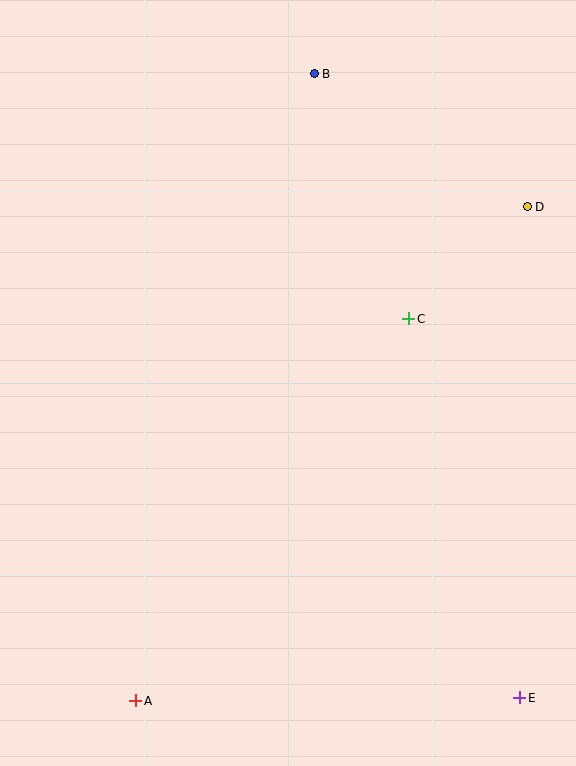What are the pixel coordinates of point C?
Point C is at (408, 319).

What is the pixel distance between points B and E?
The distance between B and E is 657 pixels.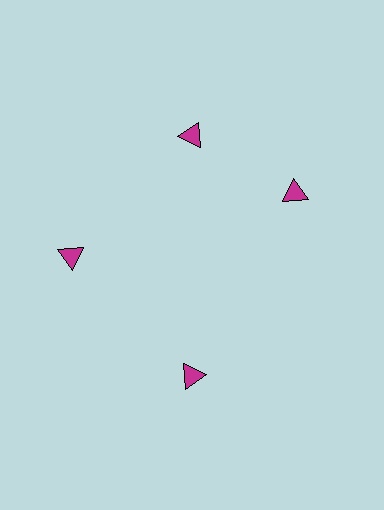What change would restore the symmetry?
The symmetry would be restored by rotating it back into even spacing with its neighbors so that all 4 triangles sit at equal angles and equal distance from the center.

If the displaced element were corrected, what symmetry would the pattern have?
It would have 4-fold rotational symmetry — the pattern would map onto itself every 90 degrees.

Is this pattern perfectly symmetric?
No. The 4 magenta triangles are arranged in a ring, but one element near the 3 o'clock position is rotated out of alignment along the ring, breaking the 4-fold rotational symmetry.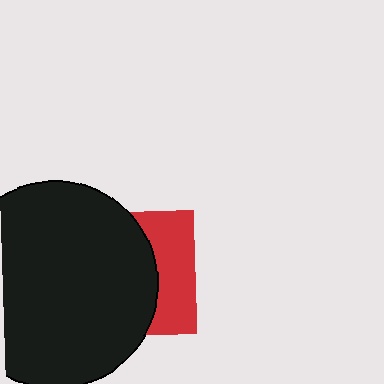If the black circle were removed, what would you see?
You would see the complete red square.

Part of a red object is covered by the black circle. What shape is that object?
It is a square.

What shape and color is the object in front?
The object in front is a black circle.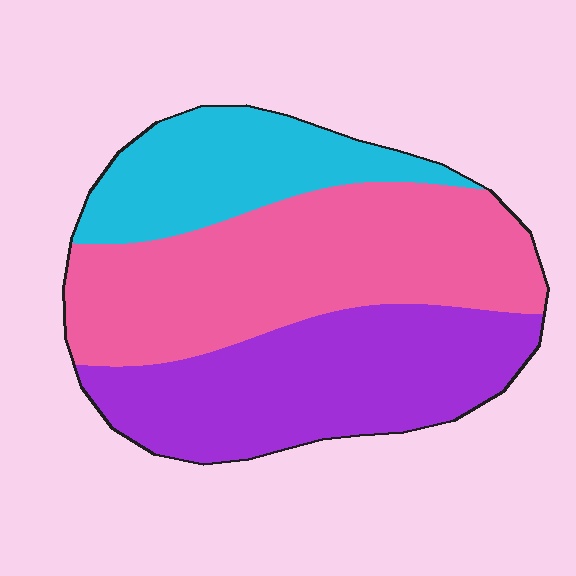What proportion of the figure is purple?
Purple covers 35% of the figure.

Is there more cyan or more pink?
Pink.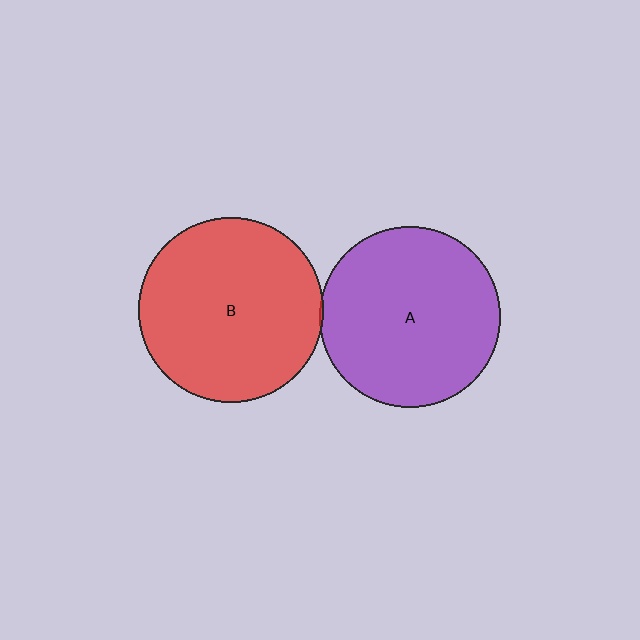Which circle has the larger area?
Circle B (red).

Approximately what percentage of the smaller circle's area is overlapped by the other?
Approximately 5%.